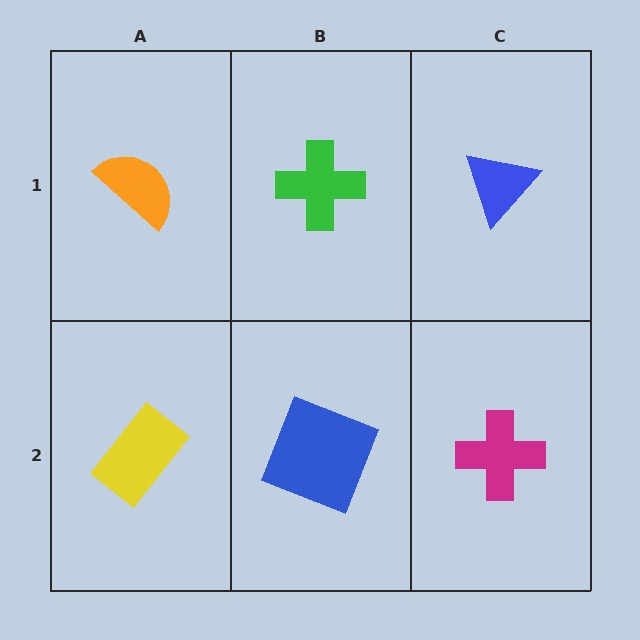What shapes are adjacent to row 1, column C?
A magenta cross (row 2, column C), a green cross (row 1, column B).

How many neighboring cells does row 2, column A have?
2.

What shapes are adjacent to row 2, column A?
An orange semicircle (row 1, column A), a blue square (row 2, column B).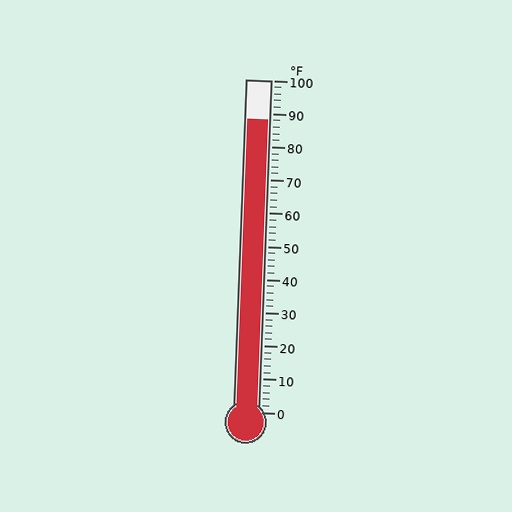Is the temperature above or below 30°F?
The temperature is above 30°F.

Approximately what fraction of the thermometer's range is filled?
The thermometer is filled to approximately 90% of its range.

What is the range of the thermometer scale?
The thermometer scale ranges from 0°F to 100°F.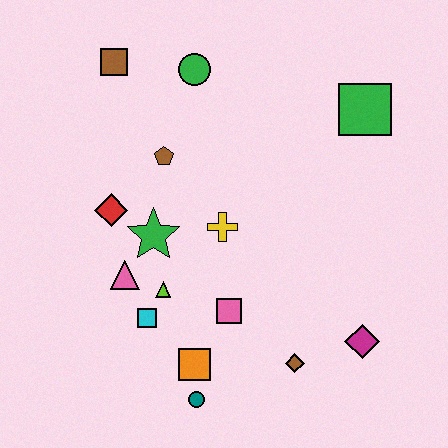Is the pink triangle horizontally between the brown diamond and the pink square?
No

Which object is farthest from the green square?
The teal circle is farthest from the green square.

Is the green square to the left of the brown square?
No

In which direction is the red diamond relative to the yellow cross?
The red diamond is to the left of the yellow cross.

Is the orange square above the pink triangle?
No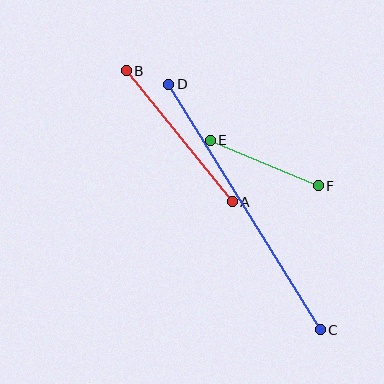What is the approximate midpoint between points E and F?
The midpoint is at approximately (264, 163) pixels.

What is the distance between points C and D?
The distance is approximately 288 pixels.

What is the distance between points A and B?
The distance is approximately 169 pixels.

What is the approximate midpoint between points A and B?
The midpoint is at approximately (179, 136) pixels.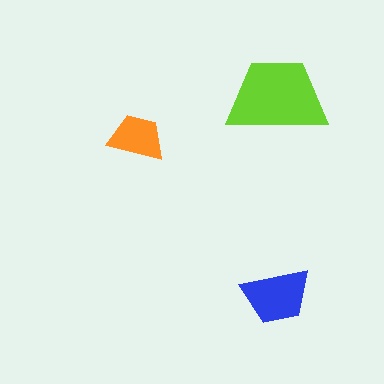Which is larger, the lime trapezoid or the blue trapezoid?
The lime one.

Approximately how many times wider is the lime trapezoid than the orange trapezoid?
About 2 times wider.